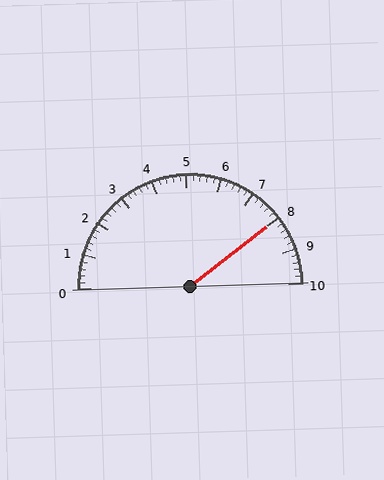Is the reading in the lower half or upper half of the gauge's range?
The reading is in the upper half of the range (0 to 10).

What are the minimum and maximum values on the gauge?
The gauge ranges from 0 to 10.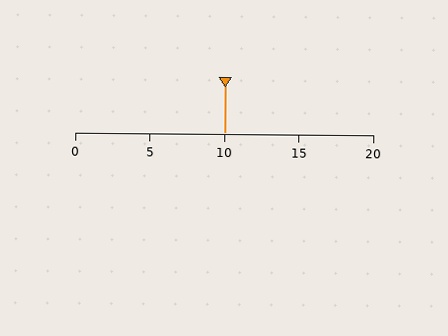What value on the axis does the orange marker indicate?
The marker indicates approximately 10.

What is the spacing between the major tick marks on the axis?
The major ticks are spaced 5 apart.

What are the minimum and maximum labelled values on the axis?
The axis runs from 0 to 20.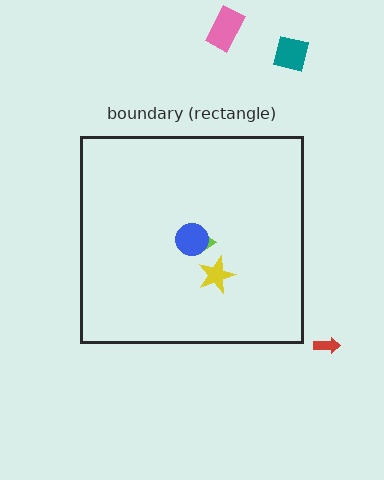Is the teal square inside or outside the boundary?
Outside.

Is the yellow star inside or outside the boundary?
Inside.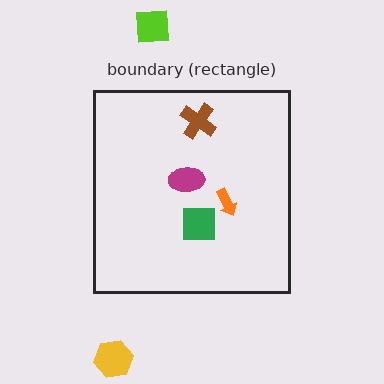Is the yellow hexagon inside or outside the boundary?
Outside.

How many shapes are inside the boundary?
4 inside, 2 outside.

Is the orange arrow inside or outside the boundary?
Inside.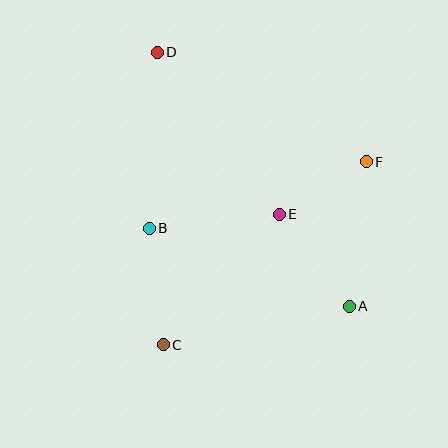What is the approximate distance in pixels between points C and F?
The distance between C and F is approximately 273 pixels.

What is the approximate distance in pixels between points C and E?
The distance between C and E is approximately 174 pixels.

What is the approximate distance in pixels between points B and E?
The distance between B and E is approximately 130 pixels.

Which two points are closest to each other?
Points E and F are closest to each other.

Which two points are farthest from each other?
Points A and D are farthest from each other.